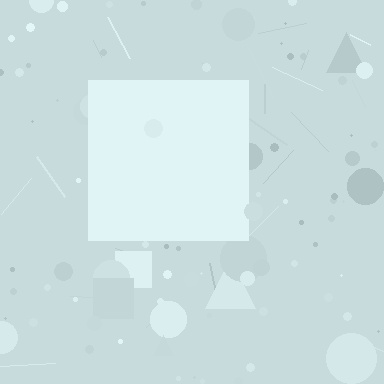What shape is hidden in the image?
A square is hidden in the image.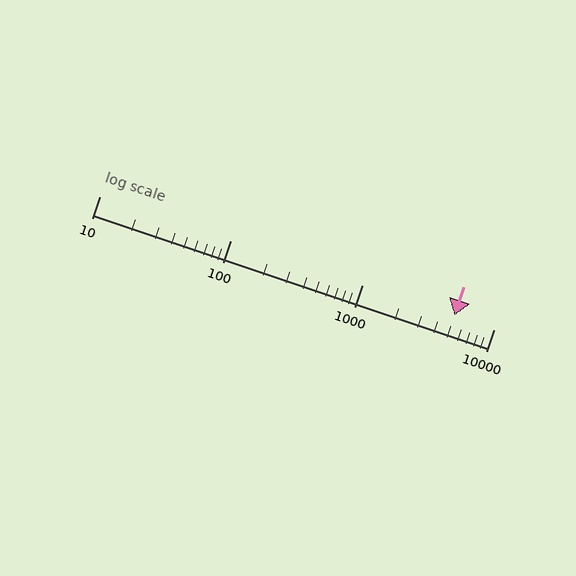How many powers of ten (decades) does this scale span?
The scale spans 3 decades, from 10 to 10000.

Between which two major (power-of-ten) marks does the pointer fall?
The pointer is between 1000 and 10000.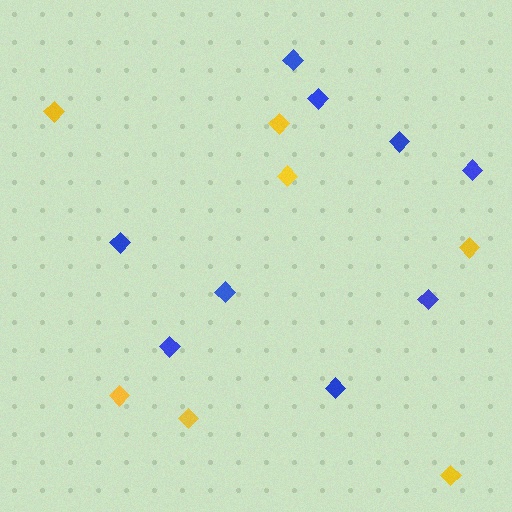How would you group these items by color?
There are 2 groups: one group of blue diamonds (9) and one group of yellow diamonds (7).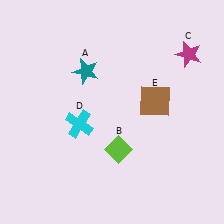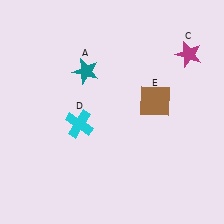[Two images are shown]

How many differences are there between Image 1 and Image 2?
There is 1 difference between the two images.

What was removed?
The lime diamond (B) was removed in Image 2.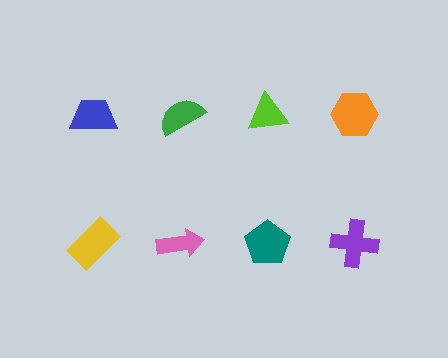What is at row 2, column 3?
A teal pentagon.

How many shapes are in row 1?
4 shapes.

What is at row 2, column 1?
A yellow rectangle.